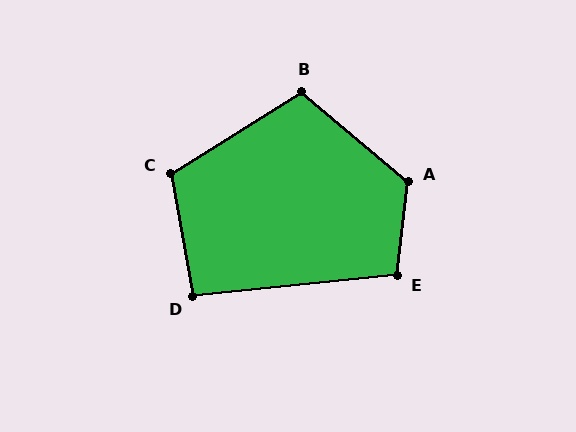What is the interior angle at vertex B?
Approximately 108 degrees (obtuse).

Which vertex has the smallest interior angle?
D, at approximately 94 degrees.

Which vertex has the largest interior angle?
A, at approximately 124 degrees.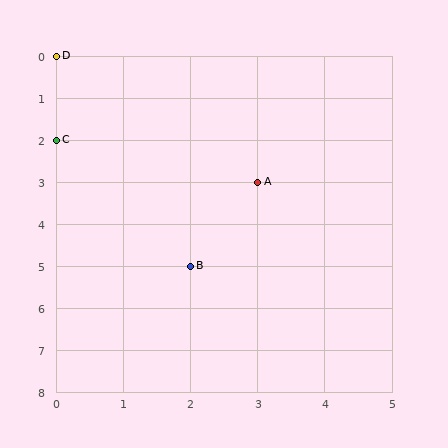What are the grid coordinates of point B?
Point B is at grid coordinates (2, 5).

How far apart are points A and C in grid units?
Points A and C are 3 columns and 1 row apart (about 3.2 grid units diagonally).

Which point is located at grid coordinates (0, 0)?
Point D is at (0, 0).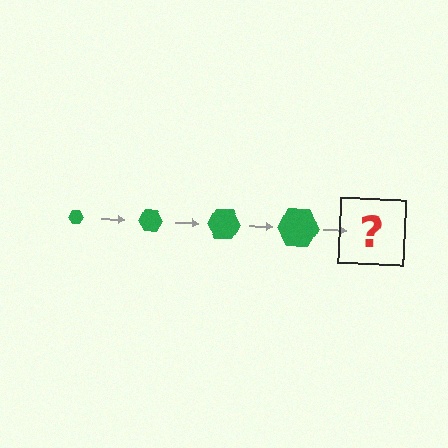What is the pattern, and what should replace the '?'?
The pattern is that the hexagon gets progressively larger each step. The '?' should be a green hexagon, larger than the previous one.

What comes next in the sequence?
The next element should be a green hexagon, larger than the previous one.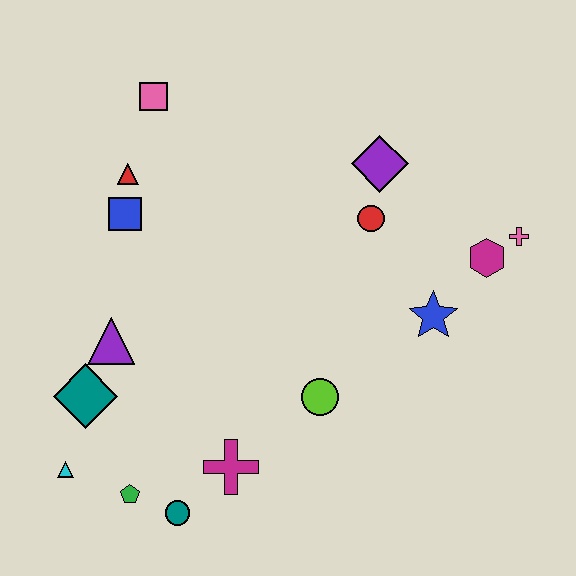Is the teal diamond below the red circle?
Yes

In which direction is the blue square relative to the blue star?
The blue square is to the left of the blue star.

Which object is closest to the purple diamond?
The red circle is closest to the purple diamond.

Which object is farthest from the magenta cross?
The pink square is farthest from the magenta cross.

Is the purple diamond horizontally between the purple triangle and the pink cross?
Yes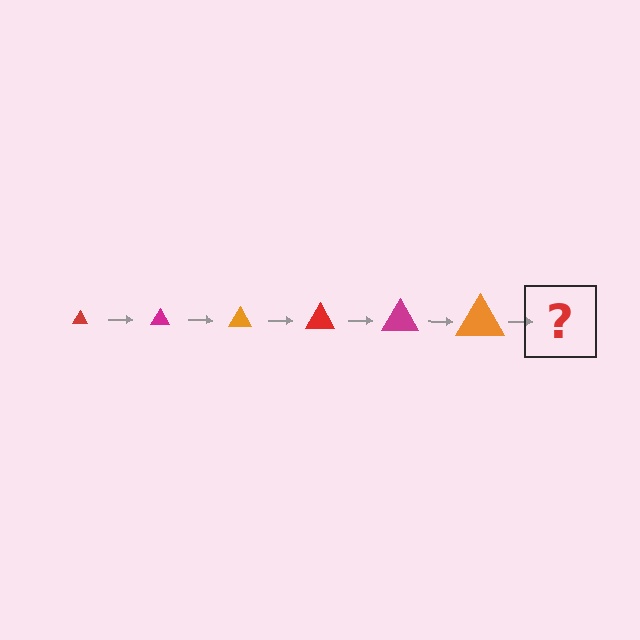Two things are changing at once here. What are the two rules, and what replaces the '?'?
The two rules are that the triangle grows larger each step and the color cycles through red, magenta, and orange. The '?' should be a red triangle, larger than the previous one.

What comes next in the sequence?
The next element should be a red triangle, larger than the previous one.